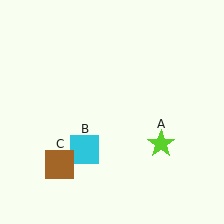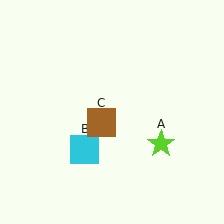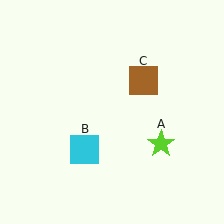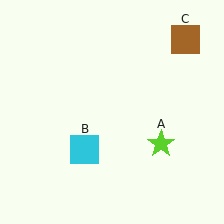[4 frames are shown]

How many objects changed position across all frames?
1 object changed position: brown square (object C).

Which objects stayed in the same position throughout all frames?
Lime star (object A) and cyan square (object B) remained stationary.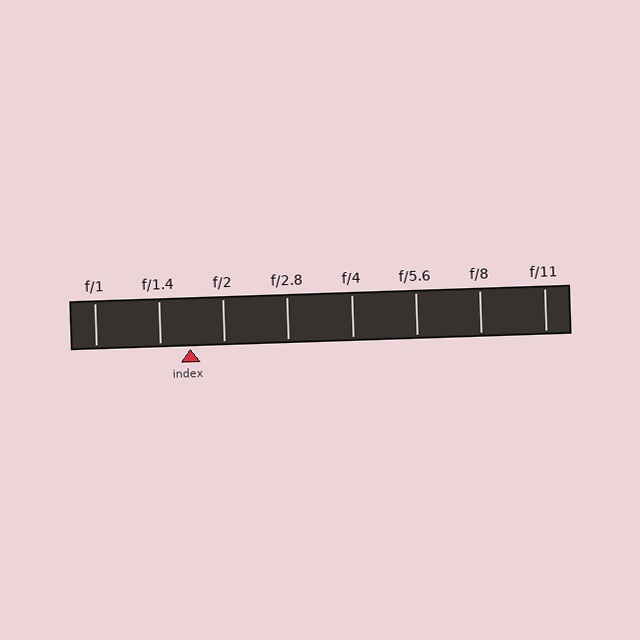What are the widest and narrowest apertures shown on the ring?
The widest aperture shown is f/1 and the narrowest is f/11.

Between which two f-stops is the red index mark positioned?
The index mark is between f/1.4 and f/2.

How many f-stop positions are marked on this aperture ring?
There are 8 f-stop positions marked.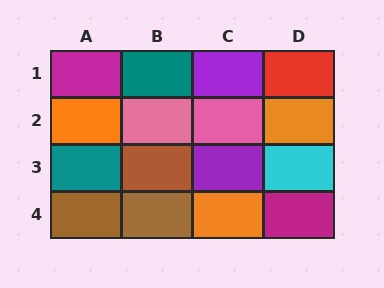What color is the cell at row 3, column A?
Teal.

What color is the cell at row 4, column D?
Magenta.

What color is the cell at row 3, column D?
Cyan.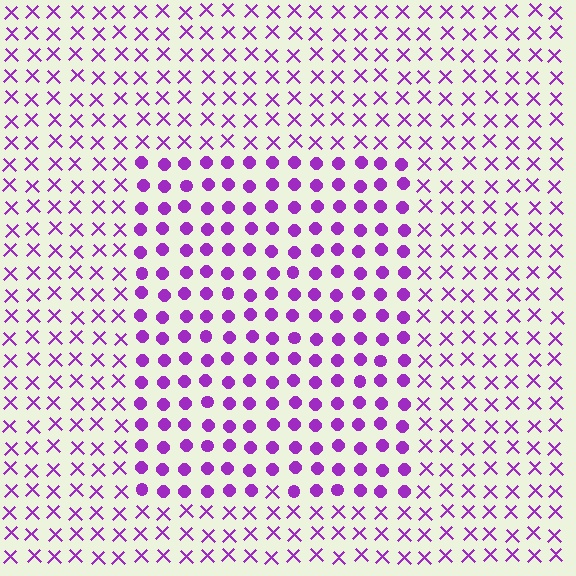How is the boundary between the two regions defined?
The boundary is defined by a change in element shape: circles inside vs. X marks outside. All elements share the same color and spacing.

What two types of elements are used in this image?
The image uses circles inside the rectangle region and X marks outside it.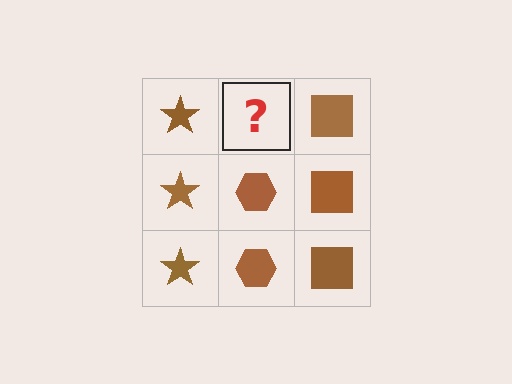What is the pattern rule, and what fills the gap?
The rule is that each column has a consistent shape. The gap should be filled with a brown hexagon.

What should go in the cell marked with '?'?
The missing cell should contain a brown hexagon.